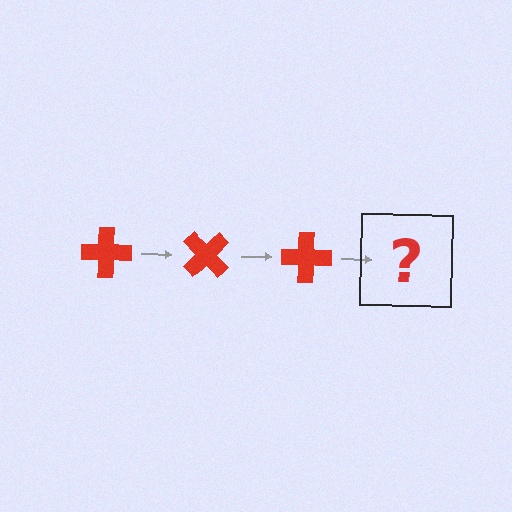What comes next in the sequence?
The next element should be a red cross rotated 135 degrees.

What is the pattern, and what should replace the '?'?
The pattern is that the cross rotates 45 degrees each step. The '?' should be a red cross rotated 135 degrees.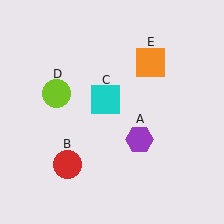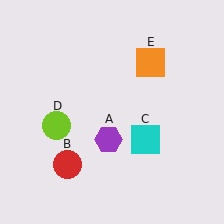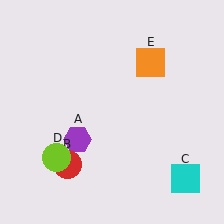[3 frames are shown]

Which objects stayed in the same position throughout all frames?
Red circle (object B) and orange square (object E) remained stationary.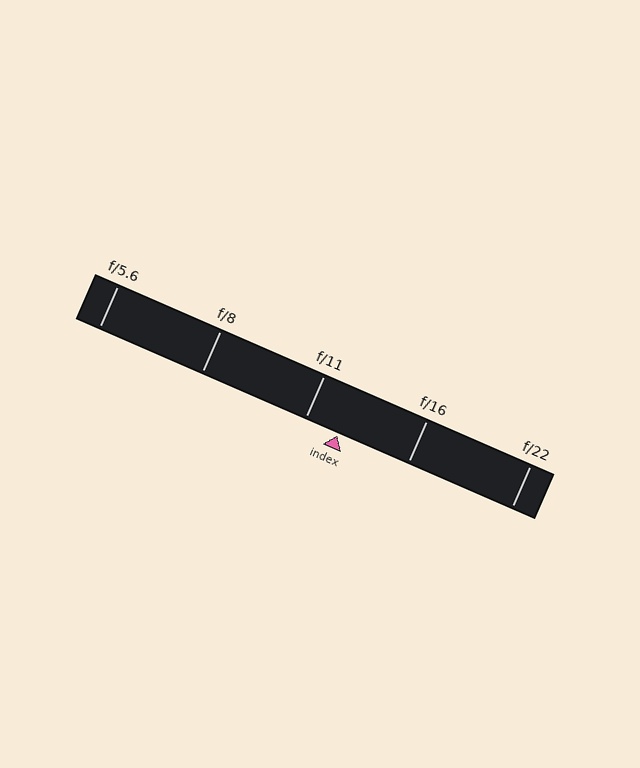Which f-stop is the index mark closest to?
The index mark is closest to f/11.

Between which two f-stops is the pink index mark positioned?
The index mark is between f/11 and f/16.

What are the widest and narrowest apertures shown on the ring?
The widest aperture shown is f/5.6 and the narrowest is f/22.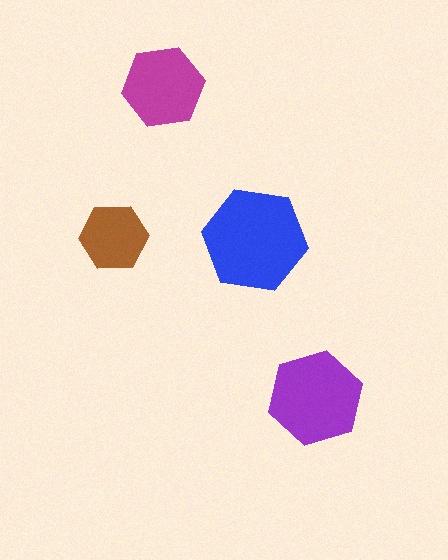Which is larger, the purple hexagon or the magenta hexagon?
The purple one.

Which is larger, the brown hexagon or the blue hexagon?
The blue one.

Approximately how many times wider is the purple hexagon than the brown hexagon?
About 1.5 times wider.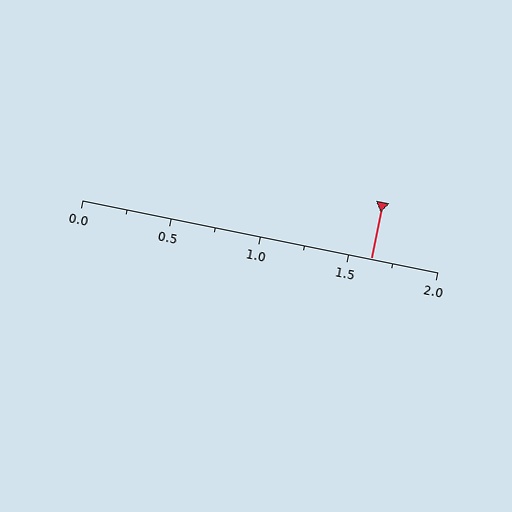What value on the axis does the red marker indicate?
The marker indicates approximately 1.62.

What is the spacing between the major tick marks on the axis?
The major ticks are spaced 0.5 apart.